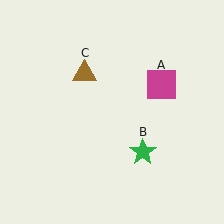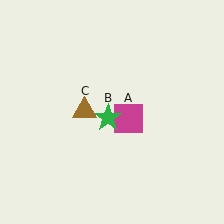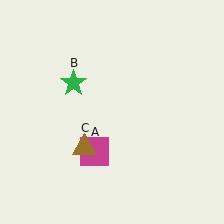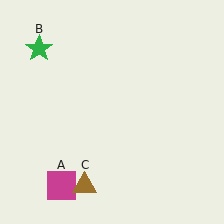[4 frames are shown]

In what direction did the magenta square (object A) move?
The magenta square (object A) moved down and to the left.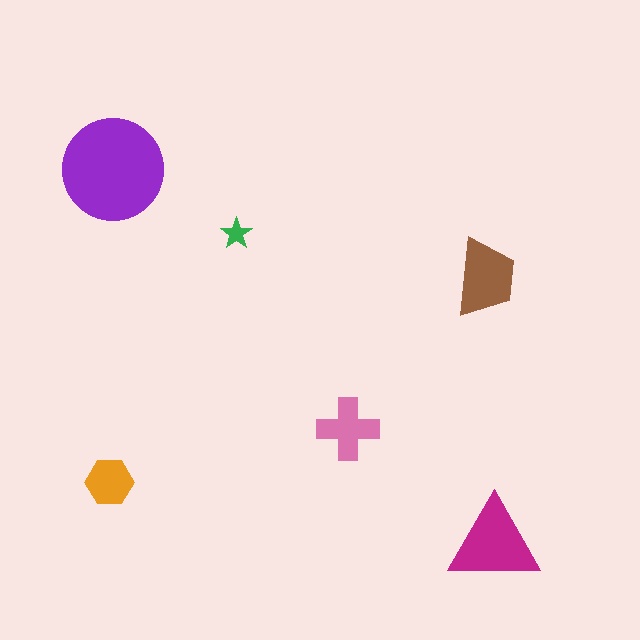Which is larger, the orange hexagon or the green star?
The orange hexagon.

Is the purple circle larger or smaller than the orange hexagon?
Larger.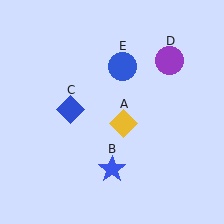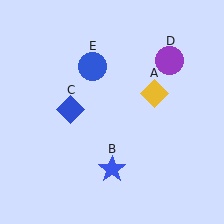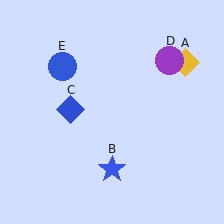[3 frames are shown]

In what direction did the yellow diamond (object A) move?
The yellow diamond (object A) moved up and to the right.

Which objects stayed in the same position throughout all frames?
Blue star (object B) and blue diamond (object C) and purple circle (object D) remained stationary.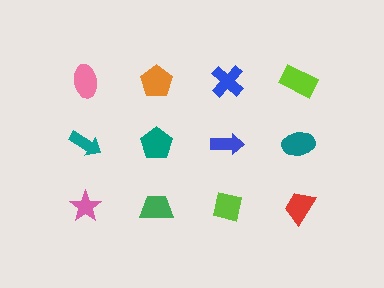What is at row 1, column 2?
An orange pentagon.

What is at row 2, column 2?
A teal pentagon.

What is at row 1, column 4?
A lime rectangle.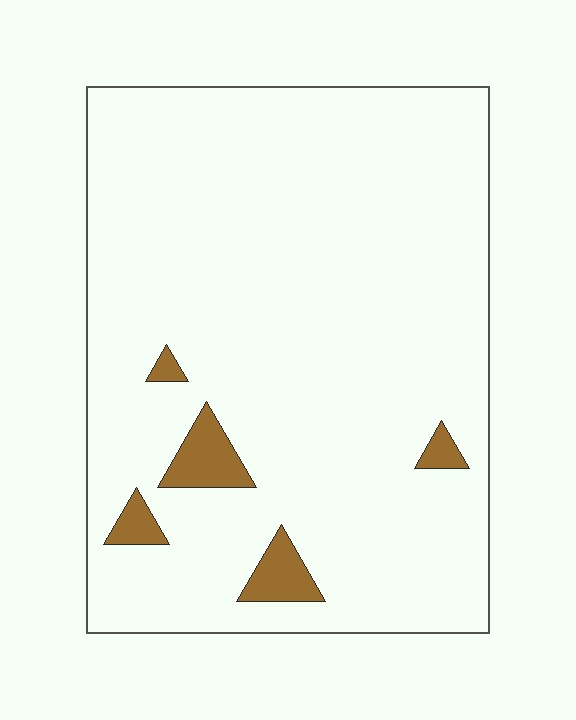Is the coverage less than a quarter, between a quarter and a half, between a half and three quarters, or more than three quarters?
Less than a quarter.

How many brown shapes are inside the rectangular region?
5.